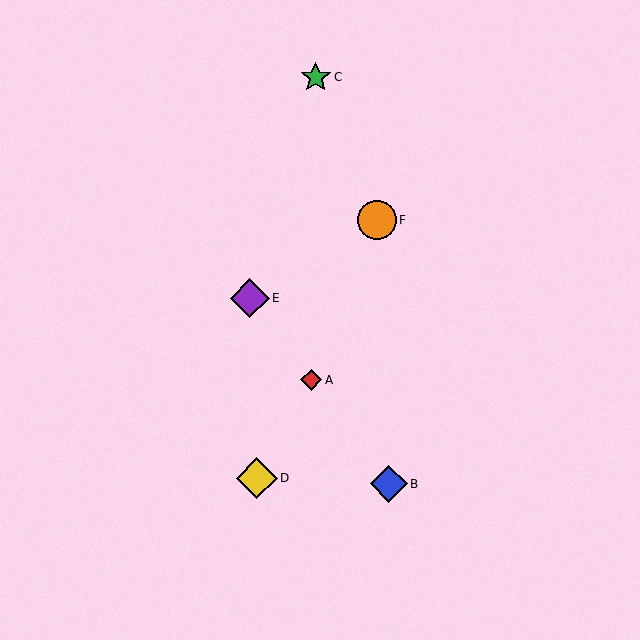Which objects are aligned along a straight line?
Objects A, B, E are aligned along a straight line.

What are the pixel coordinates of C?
Object C is at (316, 77).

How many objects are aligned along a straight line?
3 objects (A, B, E) are aligned along a straight line.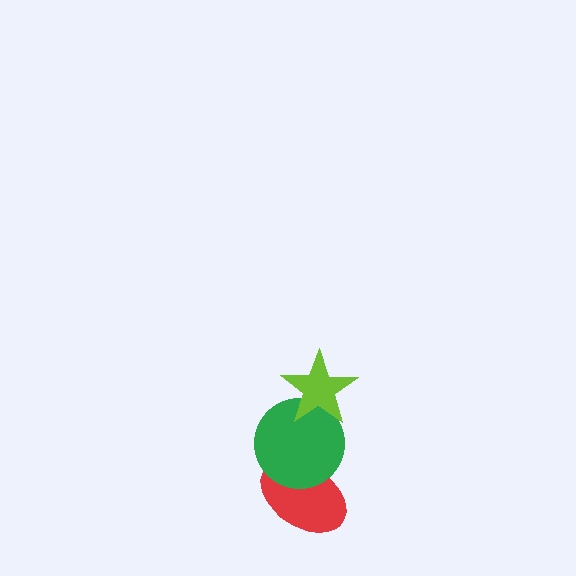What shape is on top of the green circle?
The lime star is on top of the green circle.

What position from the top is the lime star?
The lime star is 1st from the top.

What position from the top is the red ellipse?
The red ellipse is 3rd from the top.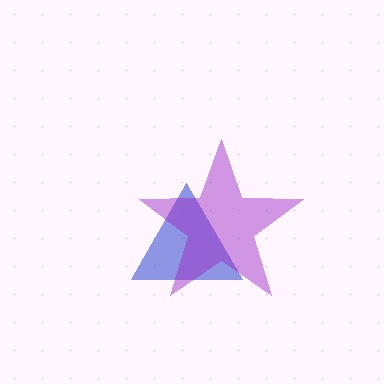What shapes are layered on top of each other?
The layered shapes are: a blue triangle, a purple star.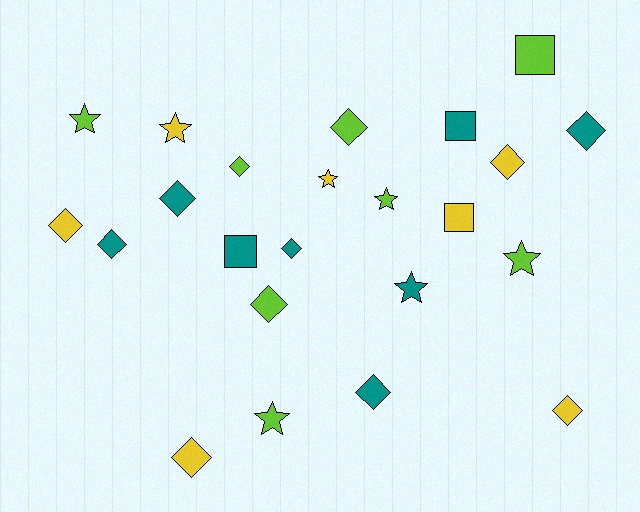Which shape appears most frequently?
Diamond, with 12 objects.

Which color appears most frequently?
Lime, with 8 objects.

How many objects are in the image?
There are 23 objects.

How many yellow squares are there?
There is 1 yellow square.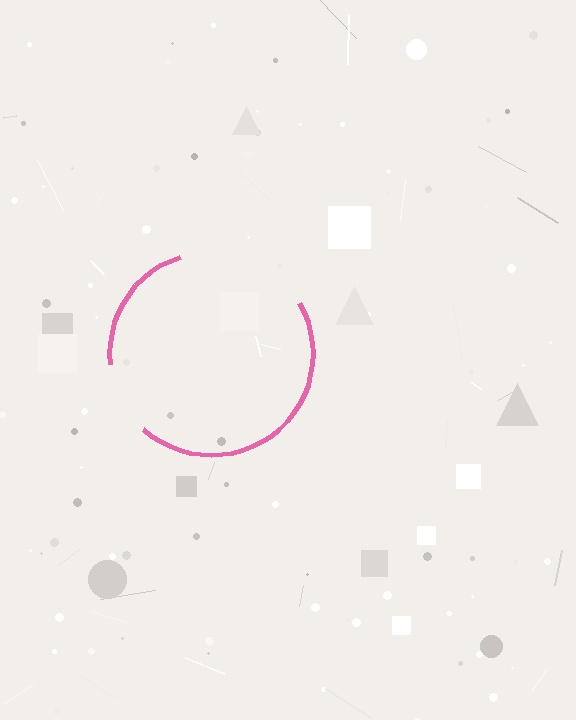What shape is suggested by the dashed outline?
The dashed outline suggests a circle.